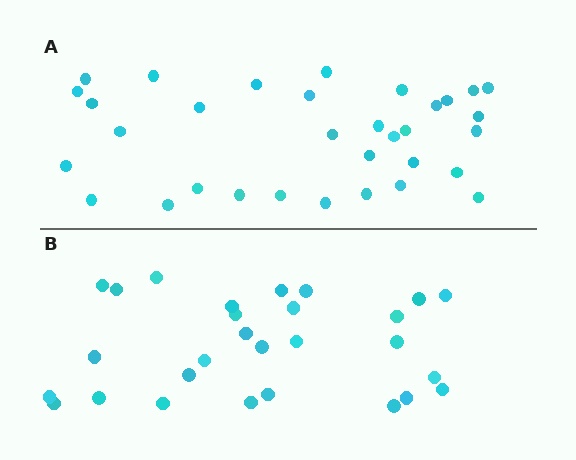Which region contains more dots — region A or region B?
Region A (the top region) has more dots.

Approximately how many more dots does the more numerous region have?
Region A has about 5 more dots than region B.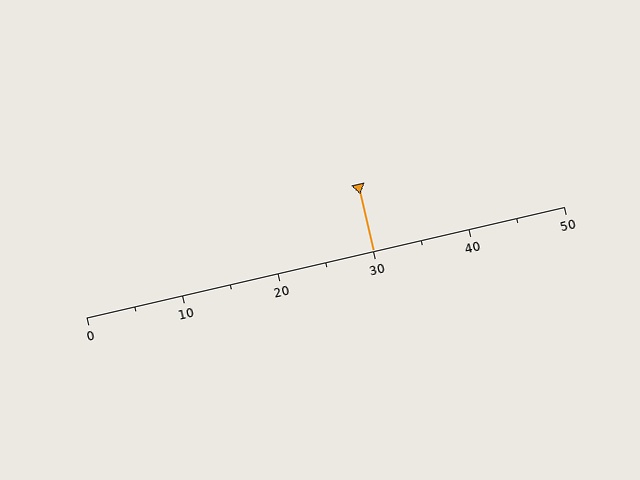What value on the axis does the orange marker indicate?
The marker indicates approximately 30.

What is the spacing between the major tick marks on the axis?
The major ticks are spaced 10 apart.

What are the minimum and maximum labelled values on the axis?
The axis runs from 0 to 50.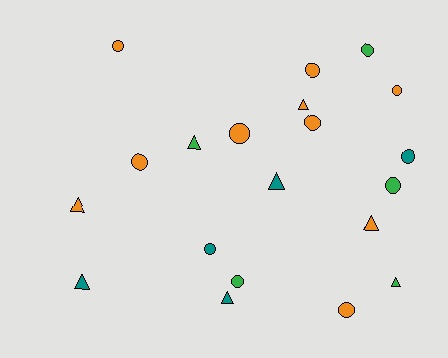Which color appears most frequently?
Orange, with 10 objects.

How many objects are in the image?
There are 20 objects.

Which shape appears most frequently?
Circle, with 12 objects.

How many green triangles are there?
There are 2 green triangles.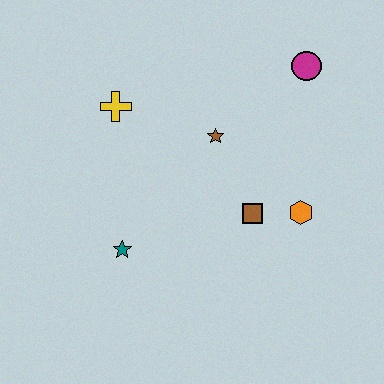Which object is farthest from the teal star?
The magenta circle is farthest from the teal star.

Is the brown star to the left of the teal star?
No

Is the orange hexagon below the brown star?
Yes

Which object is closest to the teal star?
The brown square is closest to the teal star.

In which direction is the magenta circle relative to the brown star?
The magenta circle is to the right of the brown star.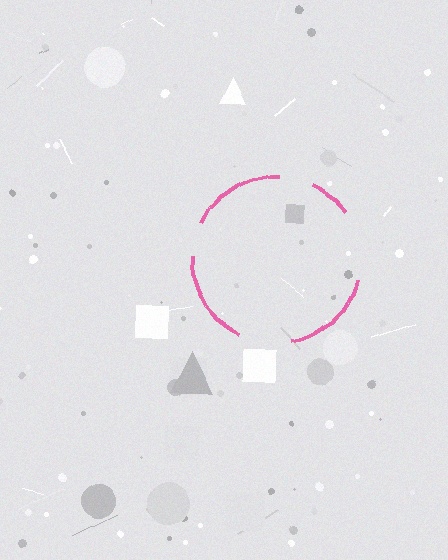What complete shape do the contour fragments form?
The contour fragments form a circle.